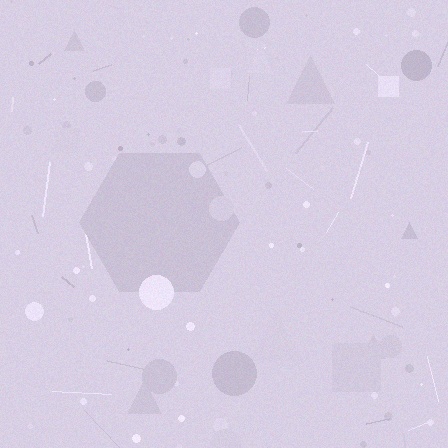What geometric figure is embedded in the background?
A hexagon is embedded in the background.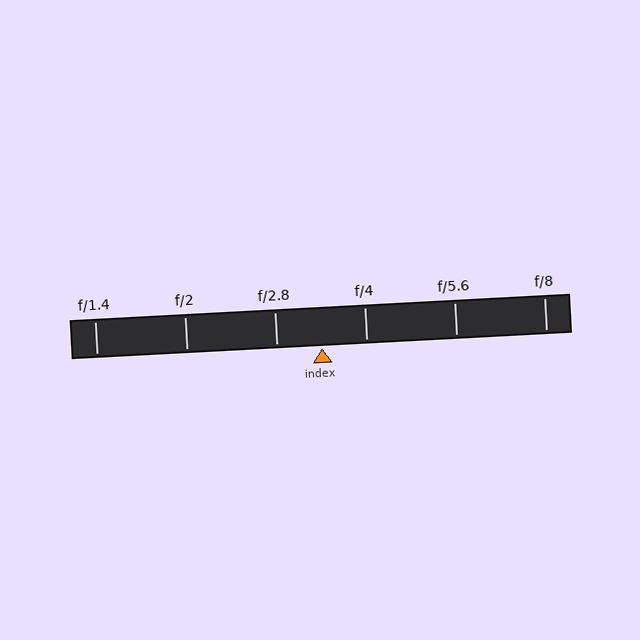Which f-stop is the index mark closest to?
The index mark is closest to f/4.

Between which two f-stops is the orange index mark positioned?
The index mark is between f/2.8 and f/4.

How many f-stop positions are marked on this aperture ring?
There are 6 f-stop positions marked.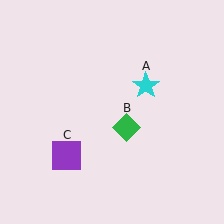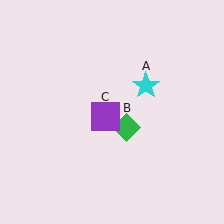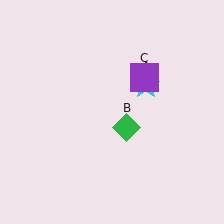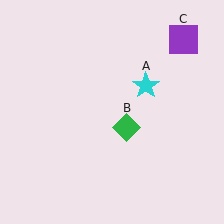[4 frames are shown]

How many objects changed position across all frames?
1 object changed position: purple square (object C).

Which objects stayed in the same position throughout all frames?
Cyan star (object A) and green diamond (object B) remained stationary.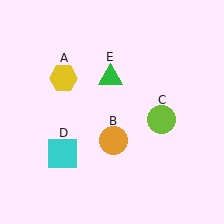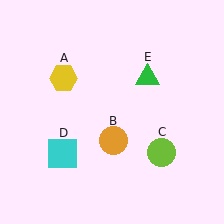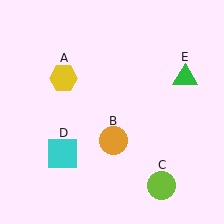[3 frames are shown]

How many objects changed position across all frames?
2 objects changed position: lime circle (object C), green triangle (object E).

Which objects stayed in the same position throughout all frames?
Yellow hexagon (object A) and orange circle (object B) and cyan square (object D) remained stationary.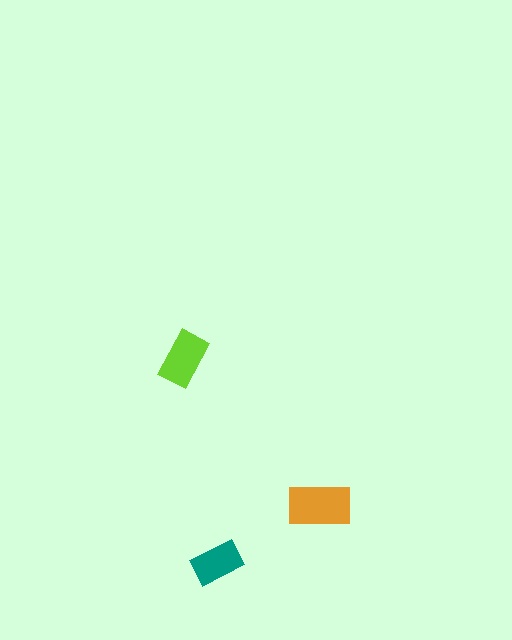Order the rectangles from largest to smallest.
the orange one, the lime one, the teal one.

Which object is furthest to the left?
The lime rectangle is leftmost.